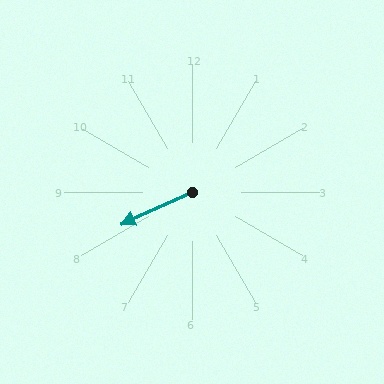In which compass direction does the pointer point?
Southwest.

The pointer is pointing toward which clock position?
Roughly 8 o'clock.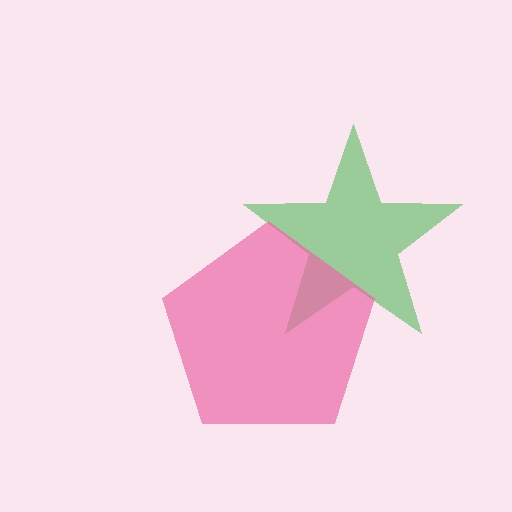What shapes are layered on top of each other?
The layered shapes are: a green star, a pink pentagon.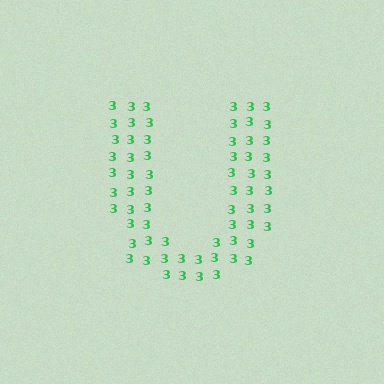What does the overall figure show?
The overall figure shows the letter U.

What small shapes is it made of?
It is made of small digit 3's.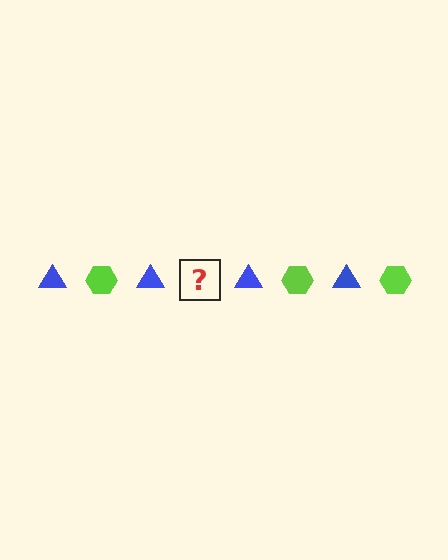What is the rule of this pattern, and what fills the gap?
The rule is that the pattern alternates between blue triangle and lime hexagon. The gap should be filled with a lime hexagon.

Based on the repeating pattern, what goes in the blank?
The blank should be a lime hexagon.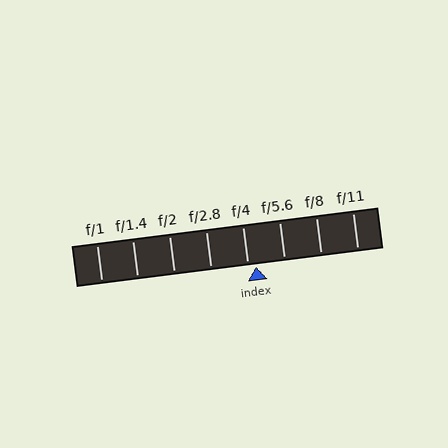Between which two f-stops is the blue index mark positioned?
The index mark is between f/4 and f/5.6.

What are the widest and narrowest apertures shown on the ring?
The widest aperture shown is f/1 and the narrowest is f/11.